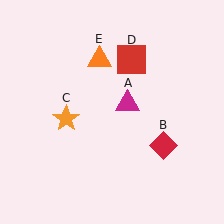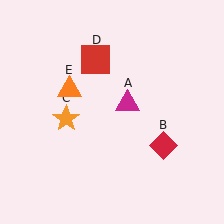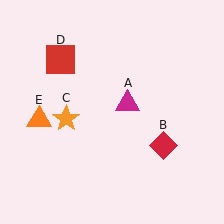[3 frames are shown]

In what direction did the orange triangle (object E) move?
The orange triangle (object E) moved down and to the left.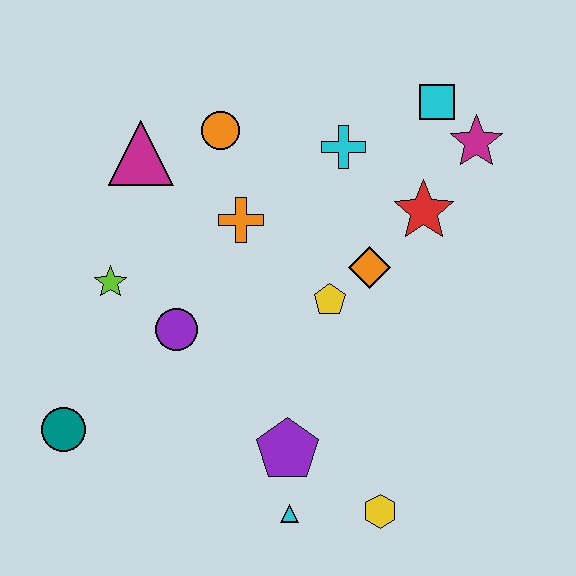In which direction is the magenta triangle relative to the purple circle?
The magenta triangle is above the purple circle.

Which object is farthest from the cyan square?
The teal circle is farthest from the cyan square.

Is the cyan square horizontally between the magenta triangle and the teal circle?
No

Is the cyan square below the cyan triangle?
No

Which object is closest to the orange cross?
The orange circle is closest to the orange cross.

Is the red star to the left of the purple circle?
No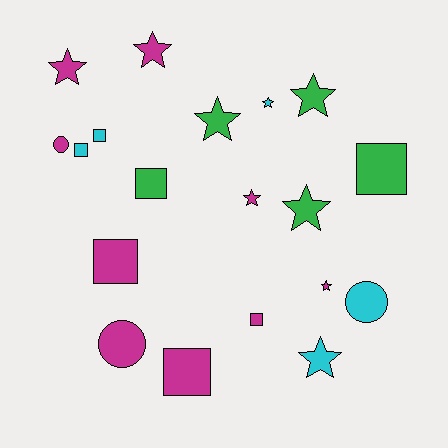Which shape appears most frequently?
Star, with 9 objects.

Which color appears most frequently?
Magenta, with 9 objects.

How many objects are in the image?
There are 19 objects.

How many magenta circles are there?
There are 2 magenta circles.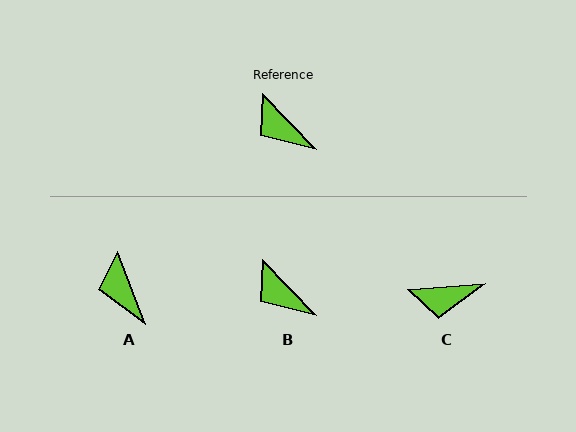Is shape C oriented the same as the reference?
No, it is off by about 50 degrees.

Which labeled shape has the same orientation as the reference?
B.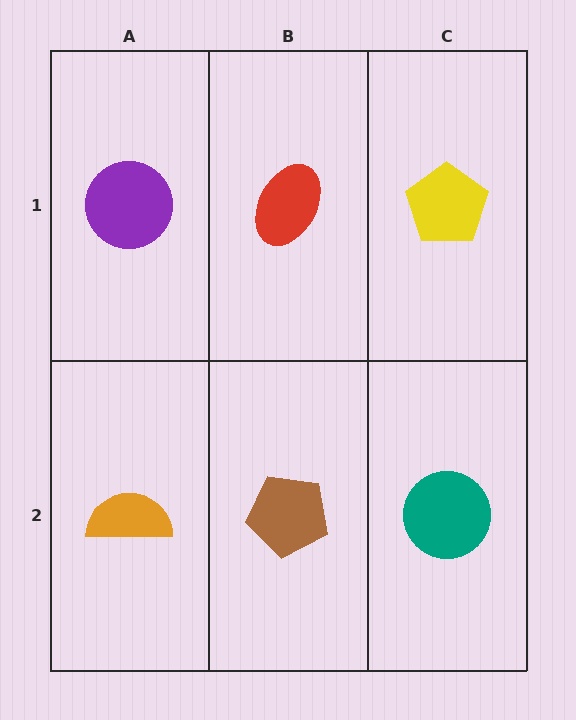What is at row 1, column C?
A yellow pentagon.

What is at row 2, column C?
A teal circle.